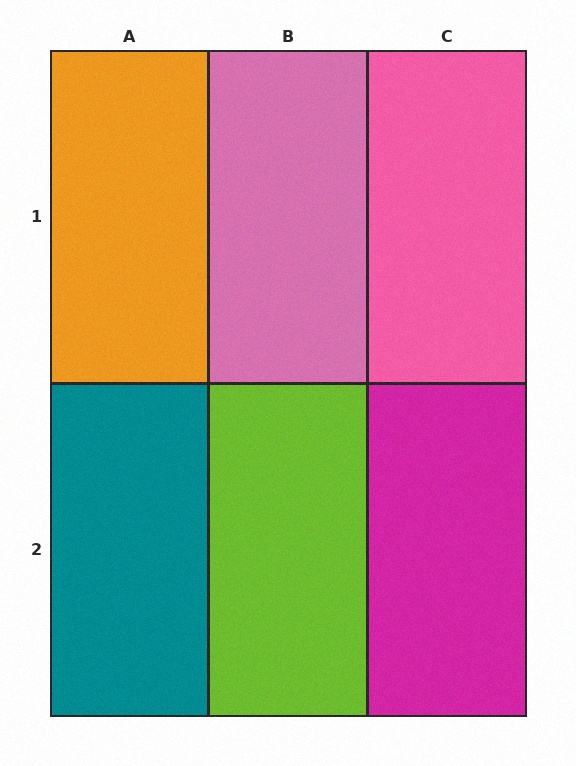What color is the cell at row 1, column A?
Orange.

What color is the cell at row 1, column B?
Pink.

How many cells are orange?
1 cell is orange.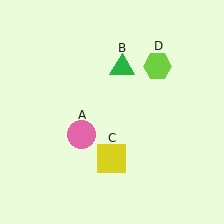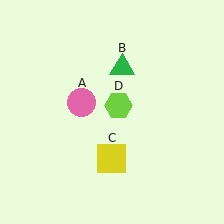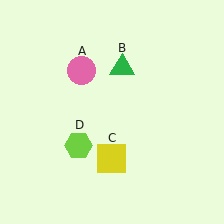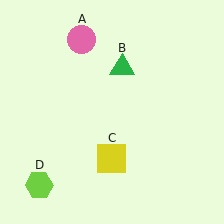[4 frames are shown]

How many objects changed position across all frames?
2 objects changed position: pink circle (object A), lime hexagon (object D).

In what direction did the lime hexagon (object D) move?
The lime hexagon (object D) moved down and to the left.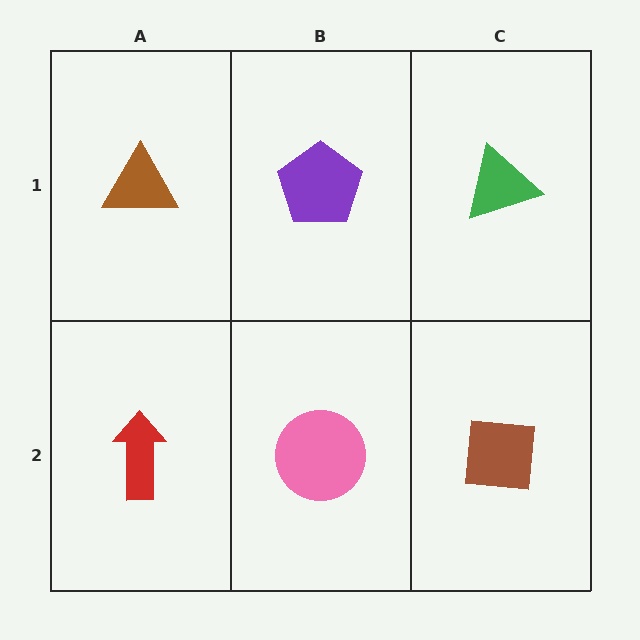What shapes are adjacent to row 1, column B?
A pink circle (row 2, column B), a brown triangle (row 1, column A), a green triangle (row 1, column C).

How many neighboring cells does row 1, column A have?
2.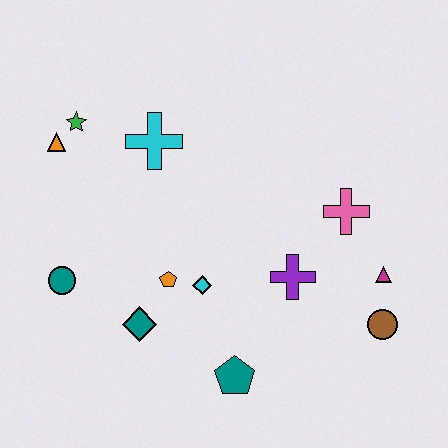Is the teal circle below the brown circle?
No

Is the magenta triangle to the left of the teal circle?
No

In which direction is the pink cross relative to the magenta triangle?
The pink cross is above the magenta triangle.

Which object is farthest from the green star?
The brown circle is farthest from the green star.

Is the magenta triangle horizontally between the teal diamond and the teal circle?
No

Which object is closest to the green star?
The orange triangle is closest to the green star.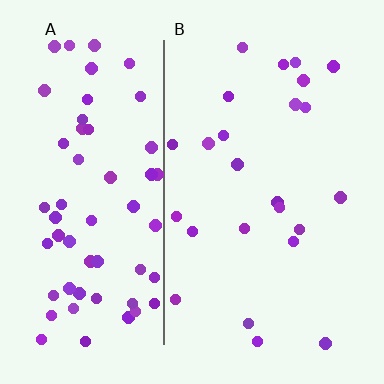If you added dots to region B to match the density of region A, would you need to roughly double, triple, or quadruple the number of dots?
Approximately triple.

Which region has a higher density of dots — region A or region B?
A (the left).